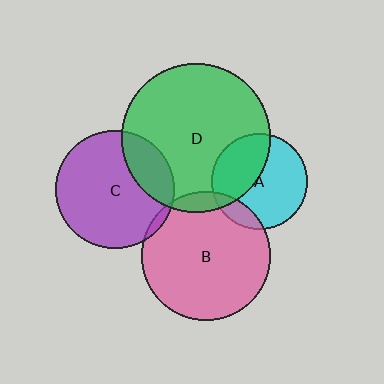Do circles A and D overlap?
Yes.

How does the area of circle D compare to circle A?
Approximately 2.4 times.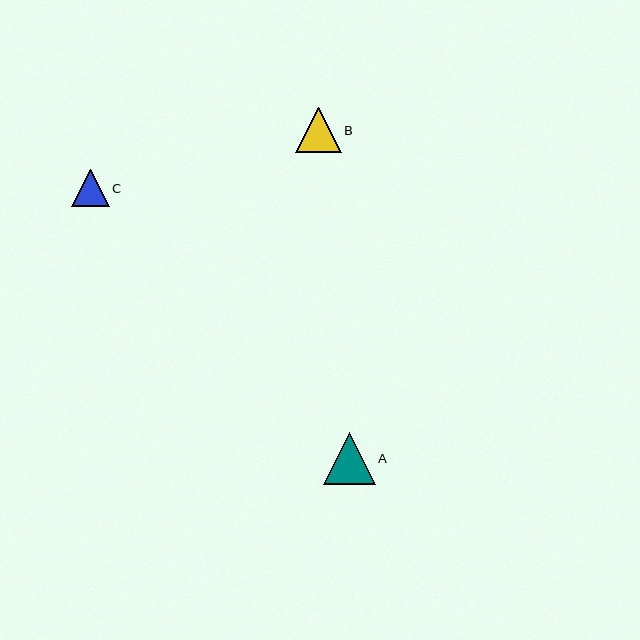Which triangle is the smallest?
Triangle C is the smallest with a size of approximately 38 pixels.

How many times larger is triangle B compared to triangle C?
Triangle B is approximately 1.2 times the size of triangle C.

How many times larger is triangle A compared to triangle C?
Triangle A is approximately 1.4 times the size of triangle C.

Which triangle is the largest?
Triangle A is the largest with a size of approximately 52 pixels.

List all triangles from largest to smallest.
From largest to smallest: A, B, C.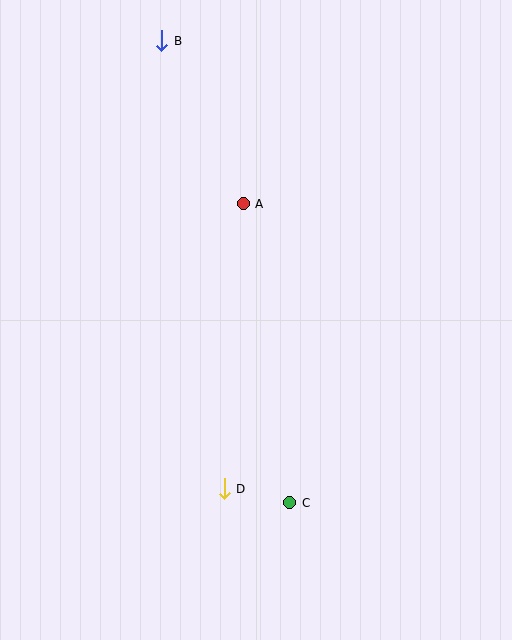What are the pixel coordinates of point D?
Point D is at (224, 489).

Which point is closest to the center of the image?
Point A at (243, 204) is closest to the center.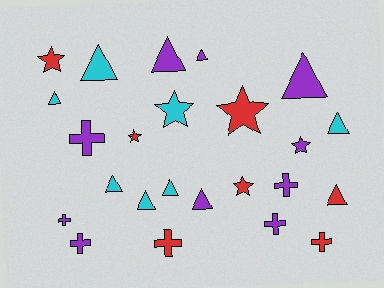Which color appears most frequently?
Purple, with 10 objects.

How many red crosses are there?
There are 2 red crosses.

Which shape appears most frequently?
Triangle, with 11 objects.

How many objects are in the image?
There are 24 objects.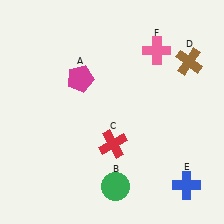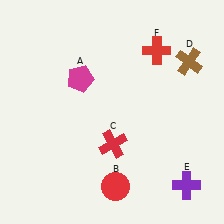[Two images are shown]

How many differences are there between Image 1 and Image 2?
There are 3 differences between the two images.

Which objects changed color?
B changed from green to red. E changed from blue to purple. F changed from pink to red.